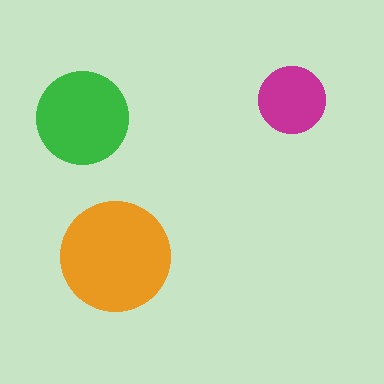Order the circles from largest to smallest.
the orange one, the green one, the magenta one.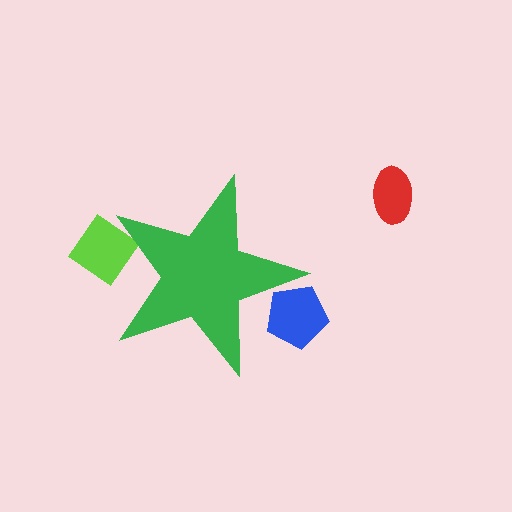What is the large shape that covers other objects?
A green star.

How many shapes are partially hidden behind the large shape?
2 shapes are partially hidden.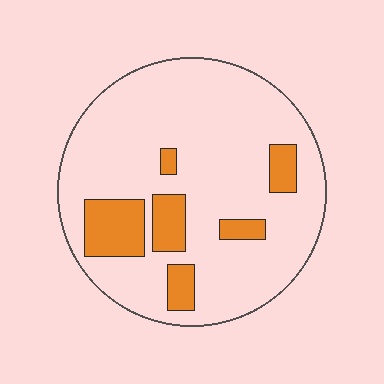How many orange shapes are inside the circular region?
6.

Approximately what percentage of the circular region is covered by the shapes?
Approximately 15%.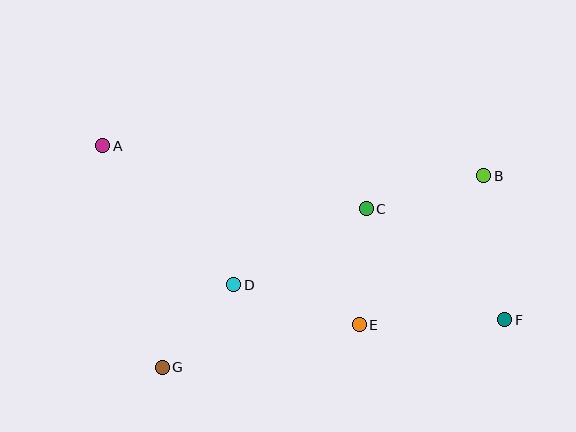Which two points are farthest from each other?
Points A and F are farthest from each other.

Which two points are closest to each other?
Points D and G are closest to each other.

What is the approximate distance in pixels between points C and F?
The distance between C and F is approximately 177 pixels.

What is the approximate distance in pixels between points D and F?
The distance between D and F is approximately 273 pixels.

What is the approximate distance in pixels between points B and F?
The distance between B and F is approximately 145 pixels.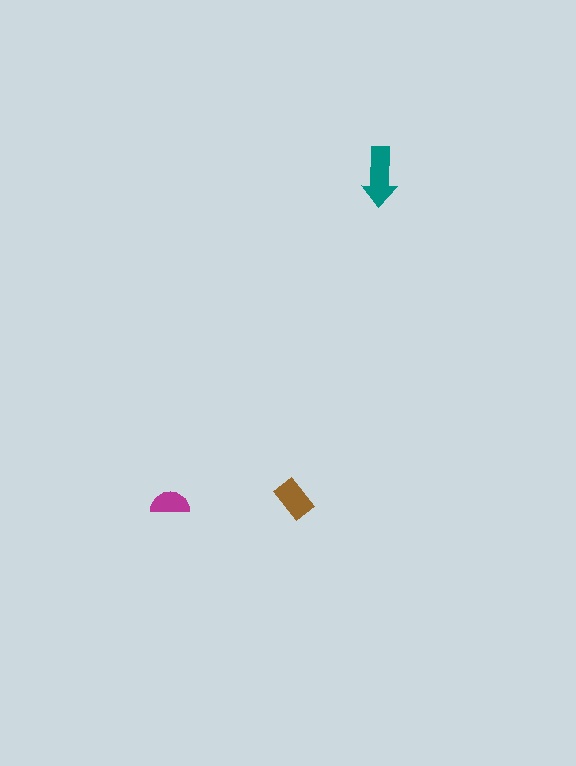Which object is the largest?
The teal arrow.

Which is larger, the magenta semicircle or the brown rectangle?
The brown rectangle.